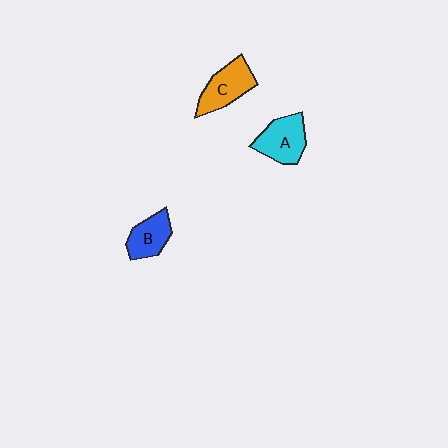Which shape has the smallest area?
Shape B (blue).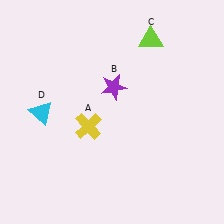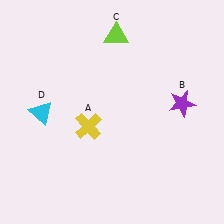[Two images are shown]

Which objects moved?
The objects that moved are: the purple star (B), the lime triangle (C).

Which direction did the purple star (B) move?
The purple star (B) moved right.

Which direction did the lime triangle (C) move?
The lime triangle (C) moved left.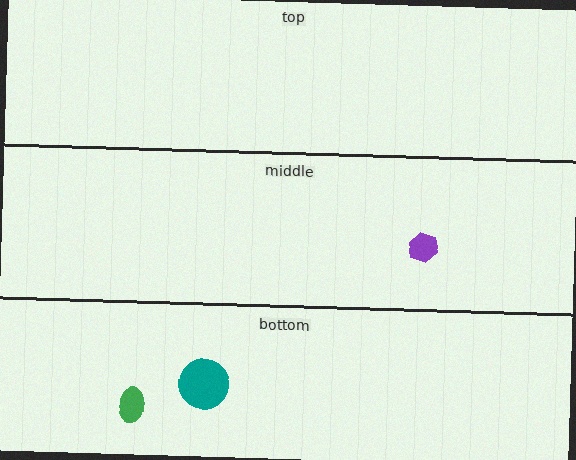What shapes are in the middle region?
The purple hexagon.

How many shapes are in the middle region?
1.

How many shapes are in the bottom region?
2.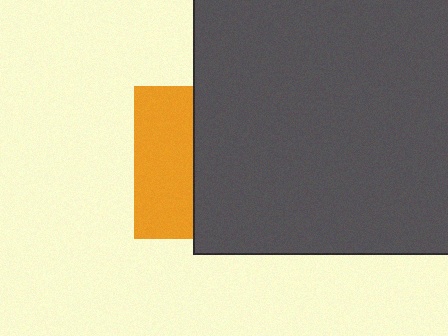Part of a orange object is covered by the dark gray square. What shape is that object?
It is a square.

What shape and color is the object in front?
The object in front is a dark gray square.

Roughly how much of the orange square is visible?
A small part of it is visible (roughly 39%).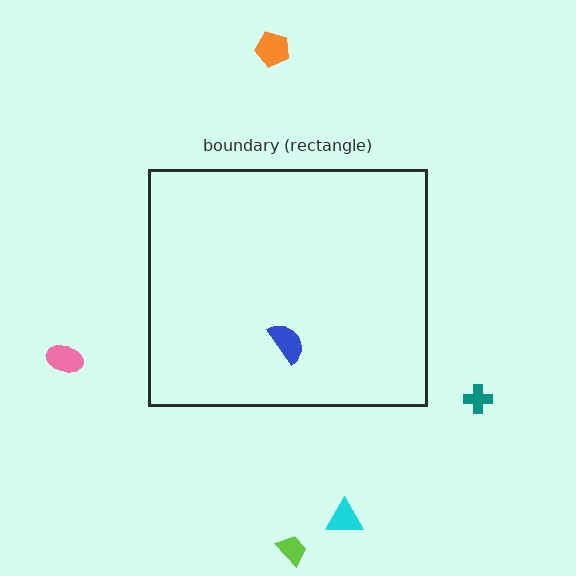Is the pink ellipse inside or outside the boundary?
Outside.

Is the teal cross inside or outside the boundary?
Outside.